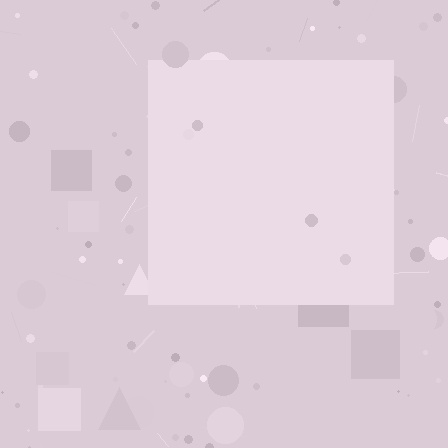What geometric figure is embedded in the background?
A square is embedded in the background.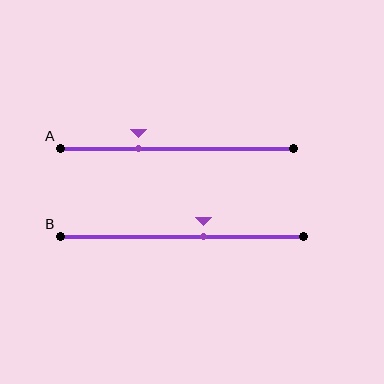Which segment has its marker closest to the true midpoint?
Segment B has its marker closest to the true midpoint.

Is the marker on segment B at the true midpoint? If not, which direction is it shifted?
No, the marker on segment B is shifted to the right by about 9% of the segment length.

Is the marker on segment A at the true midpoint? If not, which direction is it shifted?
No, the marker on segment A is shifted to the left by about 16% of the segment length.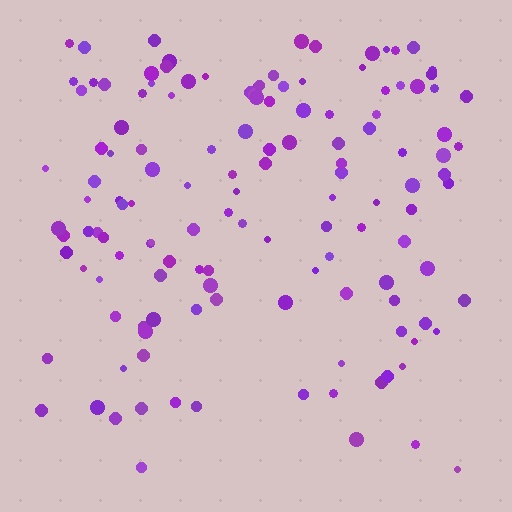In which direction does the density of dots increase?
From bottom to top, with the top side densest.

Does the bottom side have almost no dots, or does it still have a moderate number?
Still a moderate number, just noticeably fewer than the top.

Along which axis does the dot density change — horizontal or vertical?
Vertical.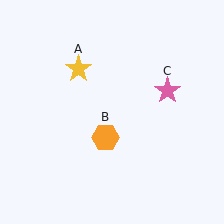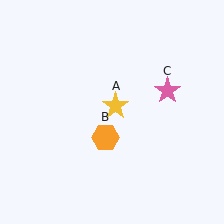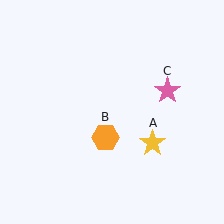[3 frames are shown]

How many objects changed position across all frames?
1 object changed position: yellow star (object A).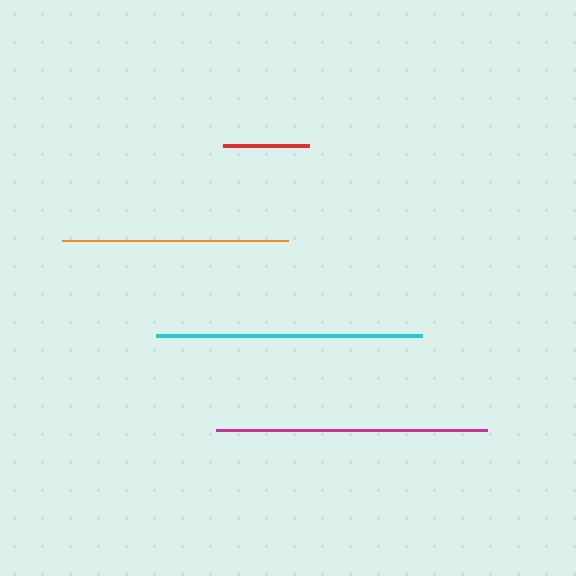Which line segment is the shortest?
The red line is the shortest at approximately 86 pixels.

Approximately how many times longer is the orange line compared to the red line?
The orange line is approximately 2.6 times the length of the red line.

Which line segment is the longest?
The magenta line is the longest at approximately 271 pixels.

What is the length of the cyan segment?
The cyan segment is approximately 266 pixels long.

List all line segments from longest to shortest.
From longest to shortest: magenta, cyan, orange, red.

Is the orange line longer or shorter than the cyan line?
The cyan line is longer than the orange line.